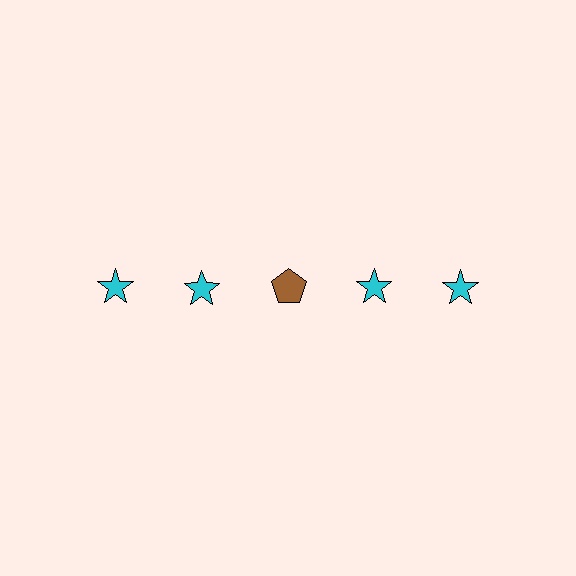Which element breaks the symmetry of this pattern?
The brown pentagon in the top row, center column breaks the symmetry. All other shapes are cyan stars.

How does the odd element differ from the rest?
It differs in both color (brown instead of cyan) and shape (pentagon instead of star).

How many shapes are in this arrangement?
There are 5 shapes arranged in a grid pattern.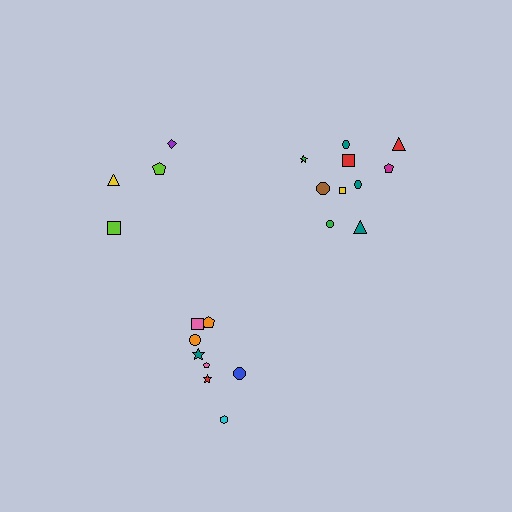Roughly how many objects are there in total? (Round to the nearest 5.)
Roughly 20 objects in total.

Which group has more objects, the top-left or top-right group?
The top-right group.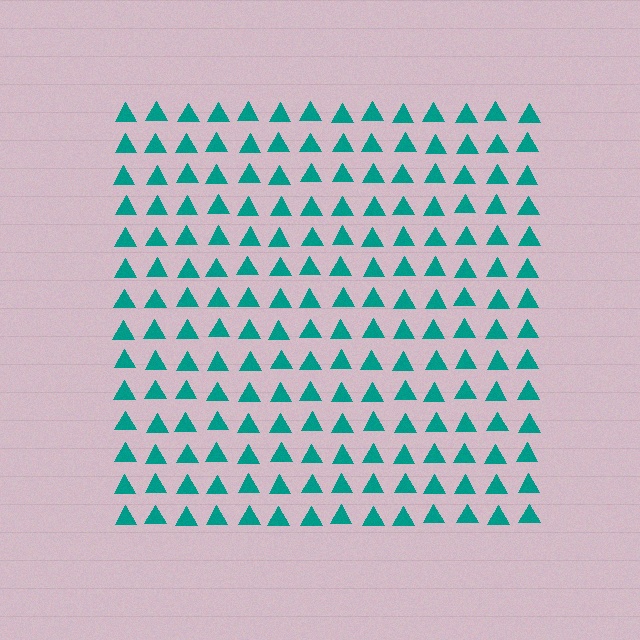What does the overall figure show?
The overall figure shows a square.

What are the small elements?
The small elements are triangles.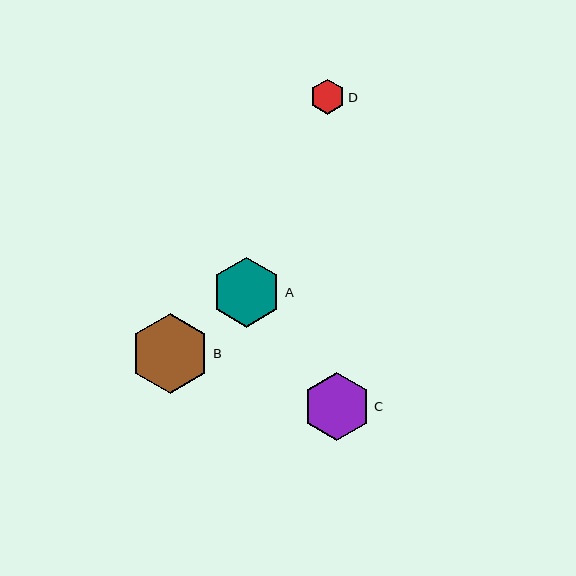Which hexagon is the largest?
Hexagon B is the largest with a size of approximately 80 pixels.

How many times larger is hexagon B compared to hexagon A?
Hexagon B is approximately 1.1 times the size of hexagon A.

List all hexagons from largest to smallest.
From largest to smallest: B, A, C, D.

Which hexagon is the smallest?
Hexagon D is the smallest with a size of approximately 35 pixels.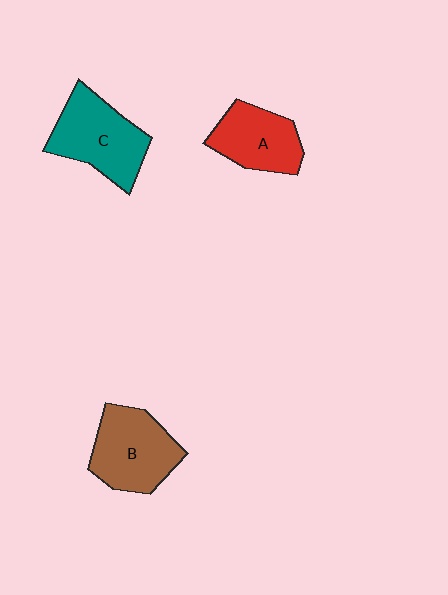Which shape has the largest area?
Shape C (teal).